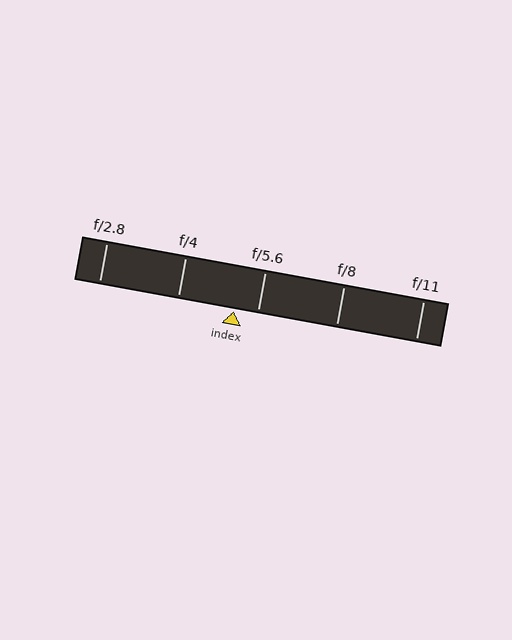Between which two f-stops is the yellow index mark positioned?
The index mark is between f/4 and f/5.6.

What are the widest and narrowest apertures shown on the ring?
The widest aperture shown is f/2.8 and the narrowest is f/11.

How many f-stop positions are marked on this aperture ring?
There are 5 f-stop positions marked.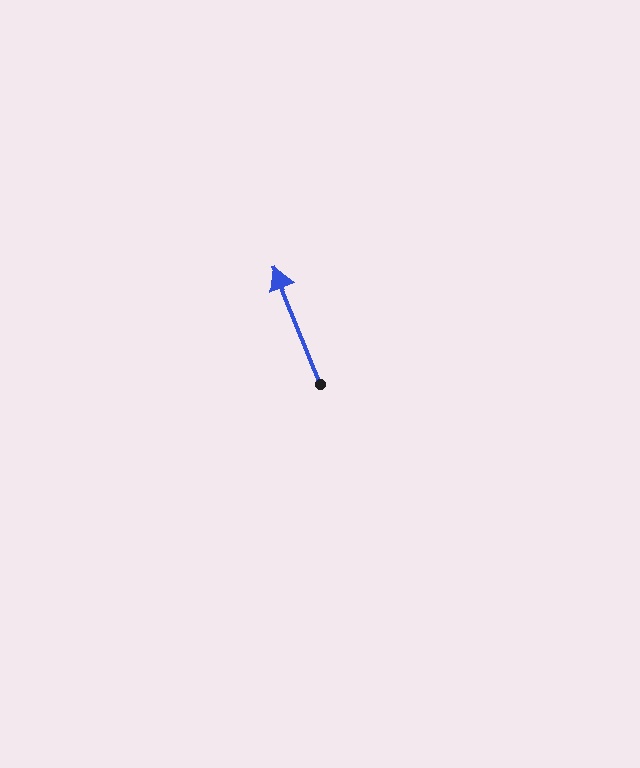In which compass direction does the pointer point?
North.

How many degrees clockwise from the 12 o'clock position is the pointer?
Approximately 338 degrees.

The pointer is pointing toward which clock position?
Roughly 11 o'clock.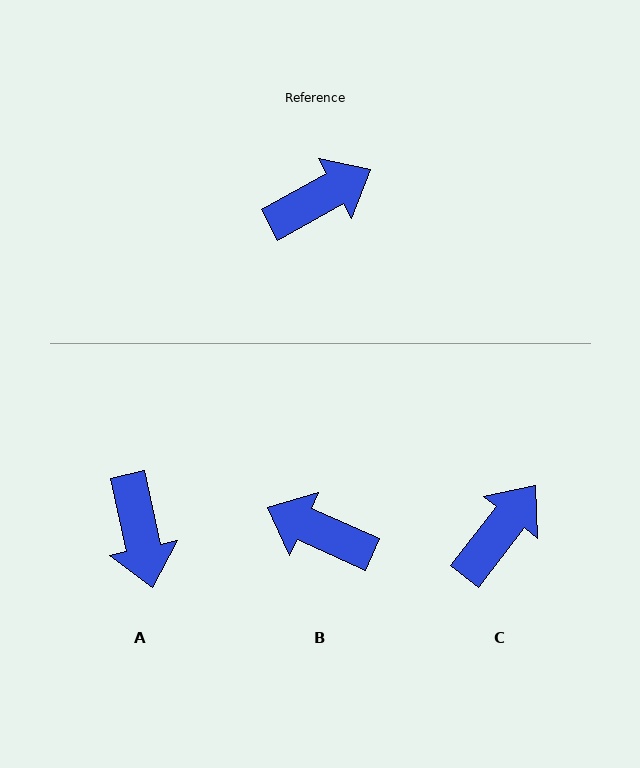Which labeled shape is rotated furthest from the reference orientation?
B, about 127 degrees away.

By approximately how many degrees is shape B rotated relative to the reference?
Approximately 127 degrees counter-clockwise.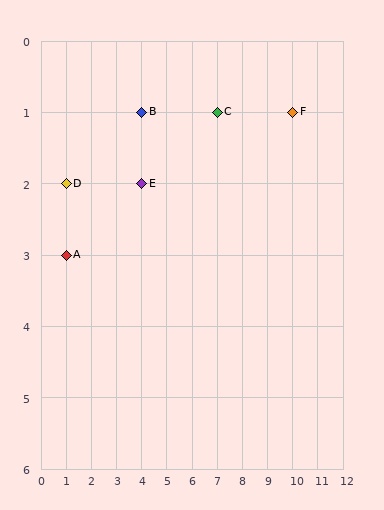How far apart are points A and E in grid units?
Points A and E are 3 columns and 1 row apart (about 3.2 grid units diagonally).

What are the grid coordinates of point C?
Point C is at grid coordinates (7, 1).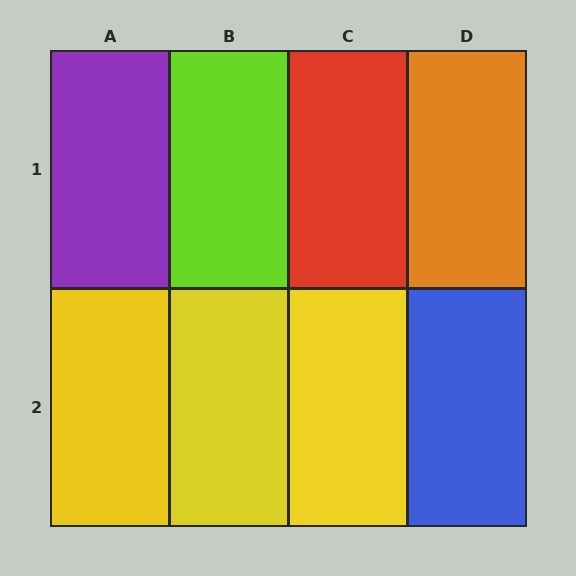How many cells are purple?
1 cell is purple.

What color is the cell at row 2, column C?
Yellow.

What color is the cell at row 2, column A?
Yellow.